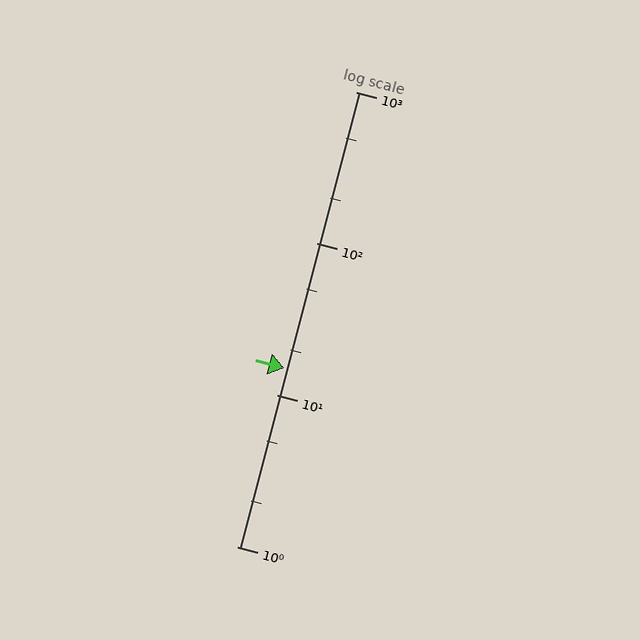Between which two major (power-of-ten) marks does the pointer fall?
The pointer is between 10 and 100.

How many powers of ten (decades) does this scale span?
The scale spans 3 decades, from 1 to 1000.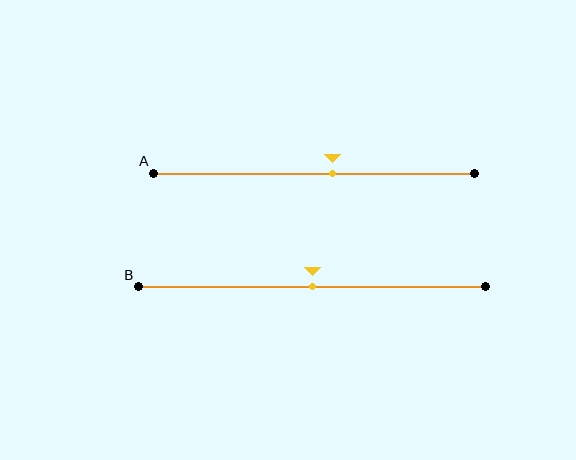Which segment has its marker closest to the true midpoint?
Segment B has its marker closest to the true midpoint.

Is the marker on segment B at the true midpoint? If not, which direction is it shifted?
Yes, the marker on segment B is at the true midpoint.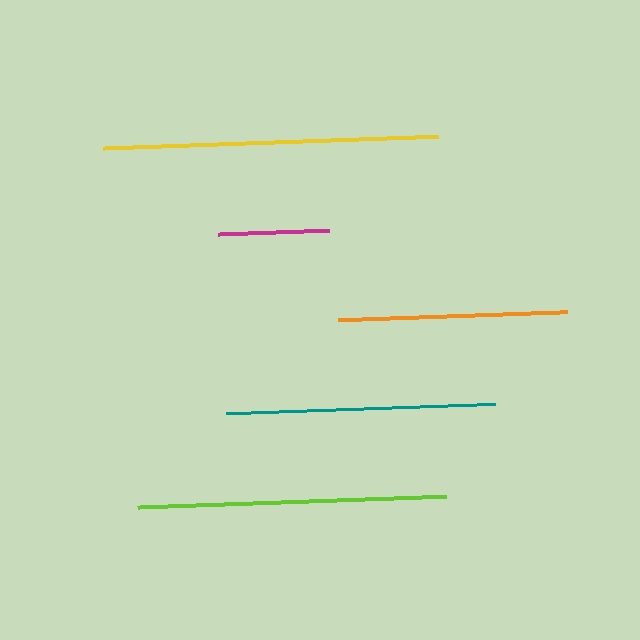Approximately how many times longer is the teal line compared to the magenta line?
The teal line is approximately 2.4 times the length of the magenta line.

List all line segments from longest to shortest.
From longest to shortest: yellow, lime, teal, orange, magenta.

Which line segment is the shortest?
The magenta line is the shortest at approximately 111 pixels.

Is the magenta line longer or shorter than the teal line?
The teal line is longer than the magenta line.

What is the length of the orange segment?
The orange segment is approximately 228 pixels long.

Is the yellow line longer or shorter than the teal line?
The yellow line is longer than the teal line.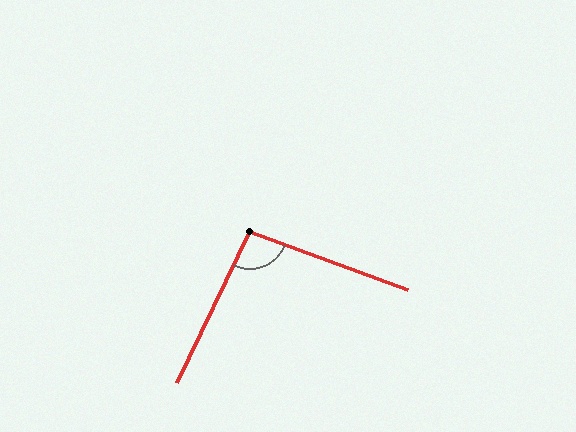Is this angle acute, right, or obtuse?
It is obtuse.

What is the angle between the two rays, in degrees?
Approximately 96 degrees.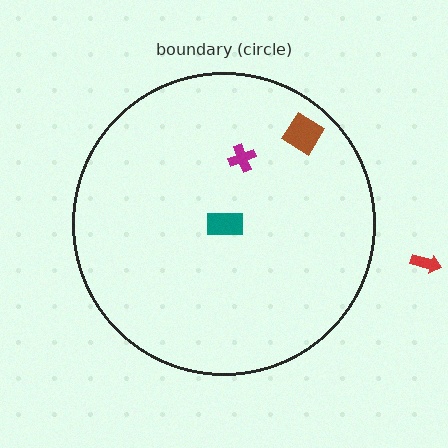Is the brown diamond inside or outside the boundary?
Inside.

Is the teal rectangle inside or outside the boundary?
Inside.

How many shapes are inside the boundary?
3 inside, 1 outside.